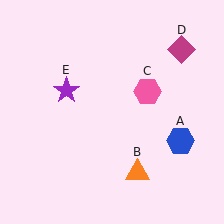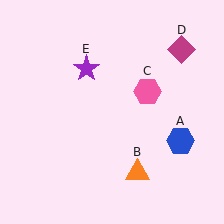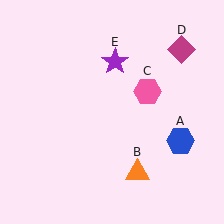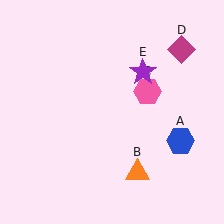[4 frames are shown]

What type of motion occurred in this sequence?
The purple star (object E) rotated clockwise around the center of the scene.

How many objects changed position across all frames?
1 object changed position: purple star (object E).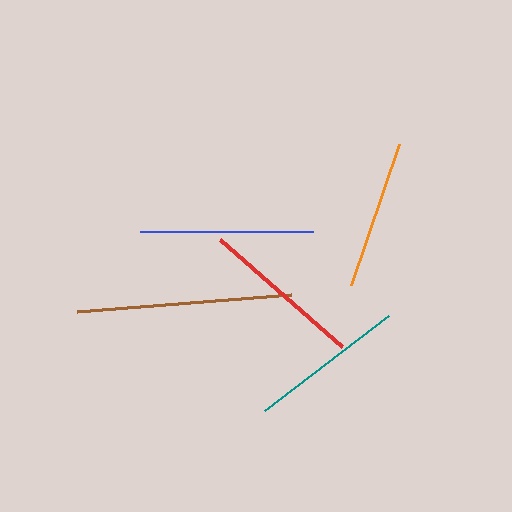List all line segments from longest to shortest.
From longest to shortest: brown, blue, red, teal, orange.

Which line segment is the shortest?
The orange line is the shortest at approximately 150 pixels.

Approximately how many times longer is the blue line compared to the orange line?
The blue line is approximately 1.2 times the length of the orange line.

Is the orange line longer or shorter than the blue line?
The blue line is longer than the orange line.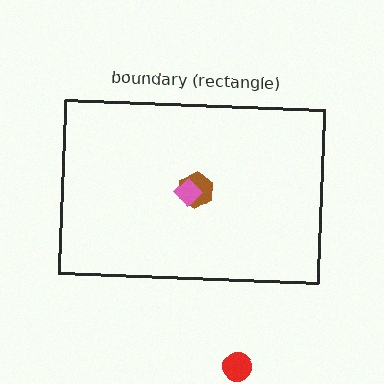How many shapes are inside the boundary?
2 inside, 1 outside.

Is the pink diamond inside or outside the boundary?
Inside.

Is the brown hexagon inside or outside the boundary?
Inside.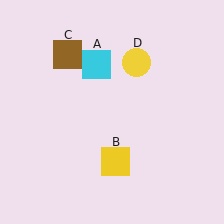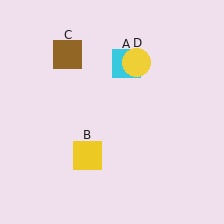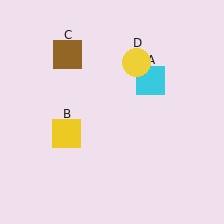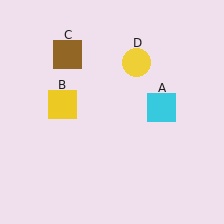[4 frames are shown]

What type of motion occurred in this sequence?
The cyan square (object A), yellow square (object B) rotated clockwise around the center of the scene.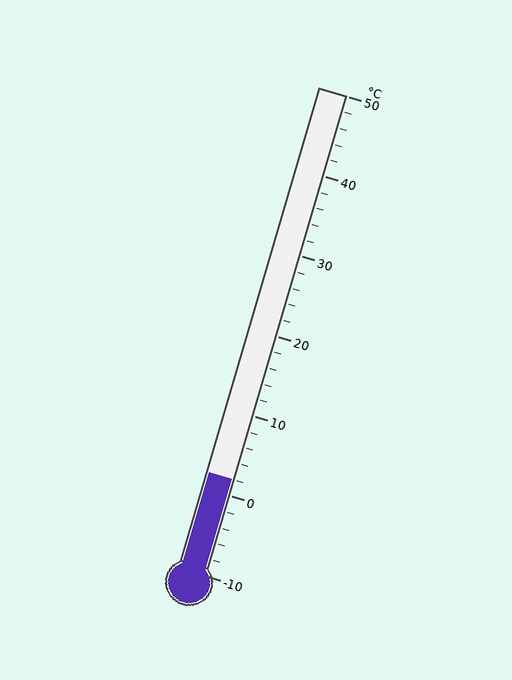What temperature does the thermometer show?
The thermometer shows approximately 2°C.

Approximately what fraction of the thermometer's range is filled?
The thermometer is filled to approximately 20% of its range.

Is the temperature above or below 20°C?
The temperature is below 20°C.